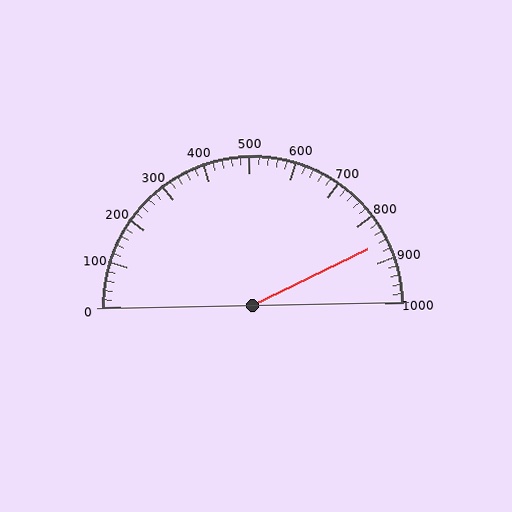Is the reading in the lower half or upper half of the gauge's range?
The reading is in the upper half of the range (0 to 1000).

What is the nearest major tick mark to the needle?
The nearest major tick mark is 900.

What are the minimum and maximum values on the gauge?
The gauge ranges from 0 to 1000.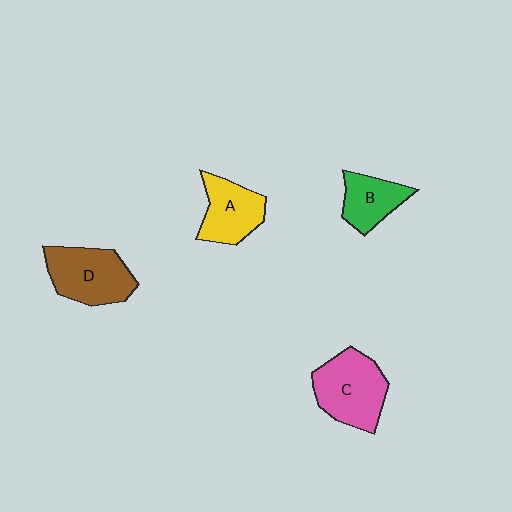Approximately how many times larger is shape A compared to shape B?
Approximately 1.2 times.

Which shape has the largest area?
Shape C (pink).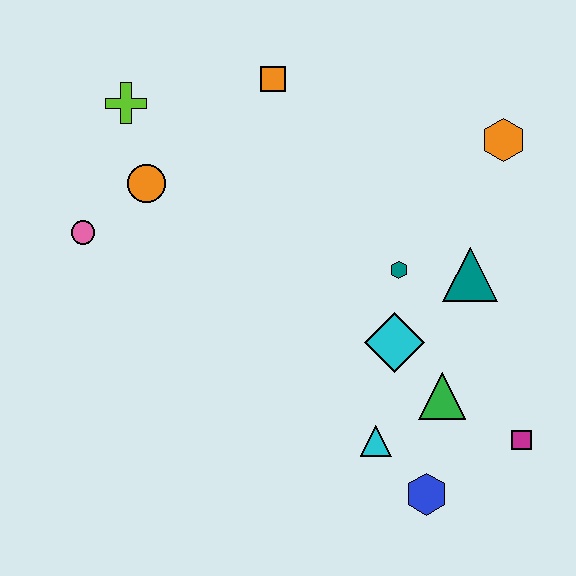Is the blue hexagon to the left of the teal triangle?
Yes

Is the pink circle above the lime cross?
No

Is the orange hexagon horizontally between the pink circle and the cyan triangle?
No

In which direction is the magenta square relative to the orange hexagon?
The magenta square is below the orange hexagon.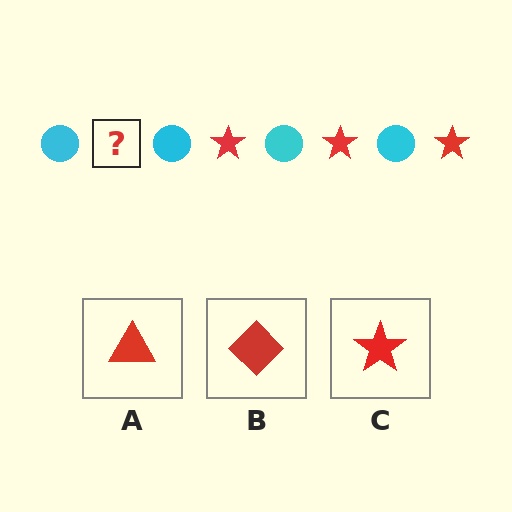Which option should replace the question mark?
Option C.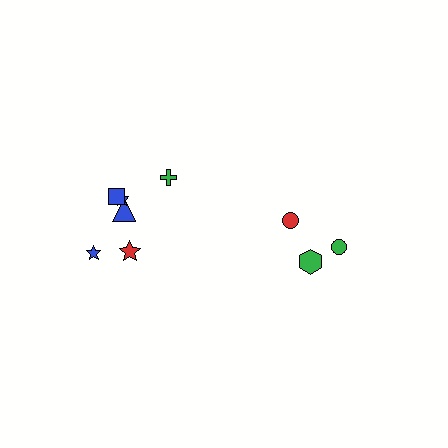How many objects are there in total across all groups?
There are 9 objects.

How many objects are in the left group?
There are 6 objects.